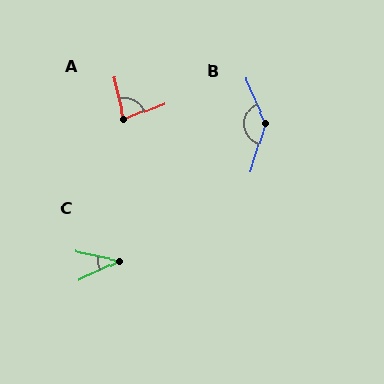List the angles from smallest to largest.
C (37°), A (82°), B (140°).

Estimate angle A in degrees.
Approximately 82 degrees.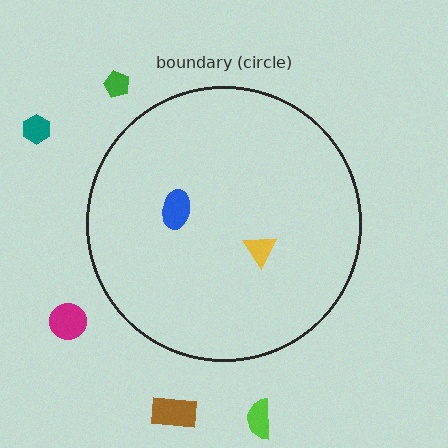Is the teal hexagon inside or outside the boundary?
Outside.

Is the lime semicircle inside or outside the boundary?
Outside.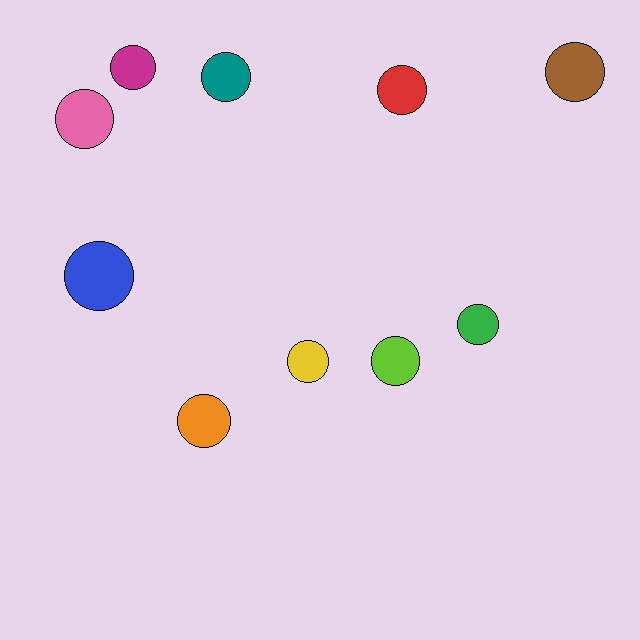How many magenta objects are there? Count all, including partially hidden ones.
There is 1 magenta object.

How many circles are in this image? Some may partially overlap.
There are 10 circles.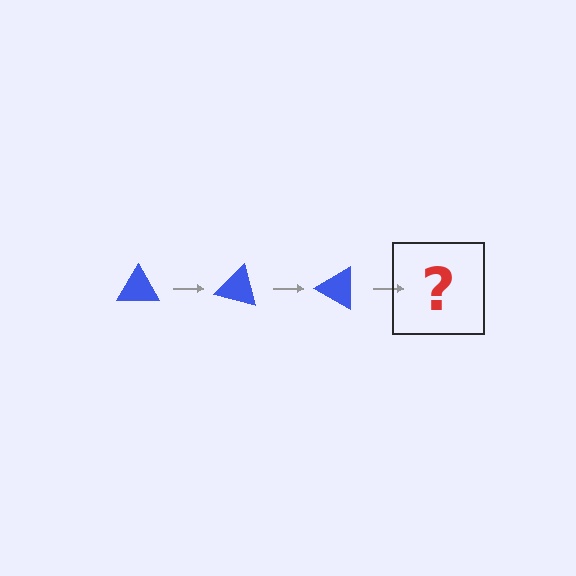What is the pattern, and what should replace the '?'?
The pattern is that the triangle rotates 15 degrees each step. The '?' should be a blue triangle rotated 45 degrees.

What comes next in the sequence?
The next element should be a blue triangle rotated 45 degrees.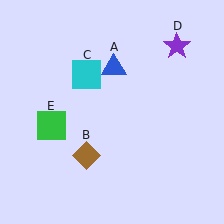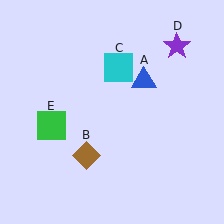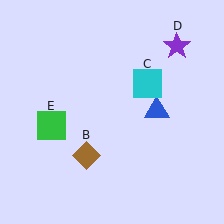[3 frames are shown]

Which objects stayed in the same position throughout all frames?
Brown diamond (object B) and purple star (object D) and green square (object E) remained stationary.